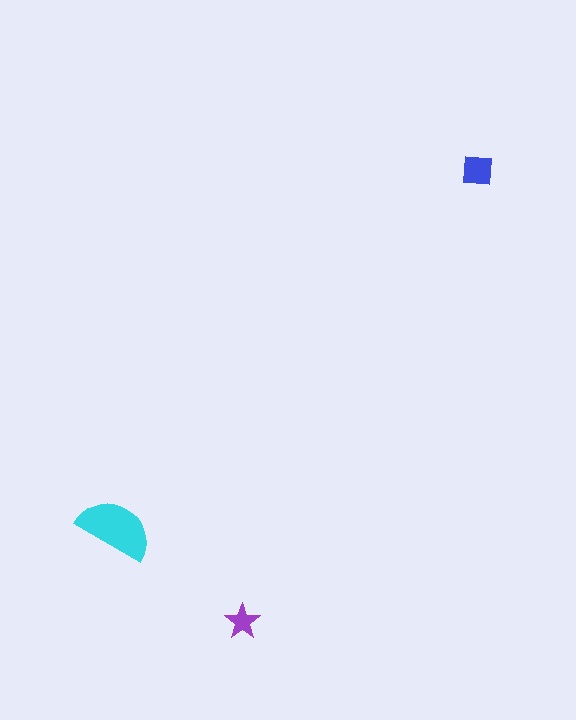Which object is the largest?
The cyan semicircle.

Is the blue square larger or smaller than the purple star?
Larger.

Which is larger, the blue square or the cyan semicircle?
The cyan semicircle.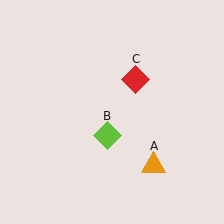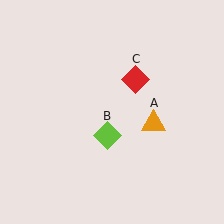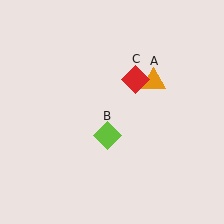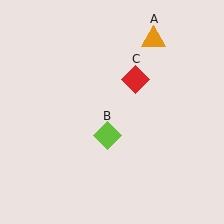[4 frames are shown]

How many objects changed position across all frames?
1 object changed position: orange triangle (object A).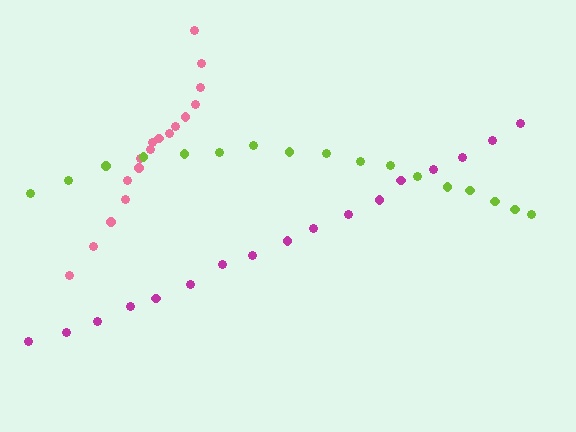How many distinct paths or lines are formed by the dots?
There are 3 distinct paths.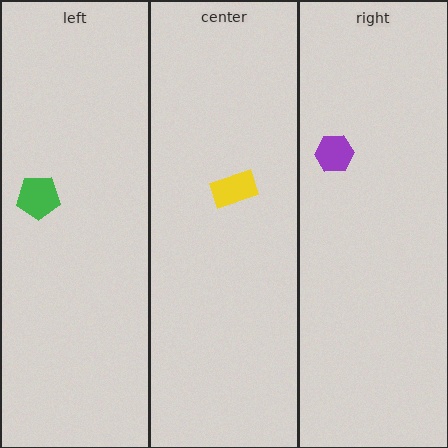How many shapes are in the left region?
1.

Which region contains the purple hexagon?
The right region.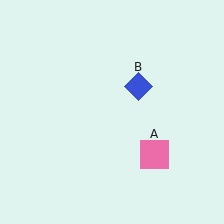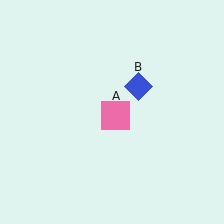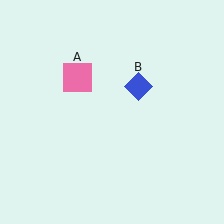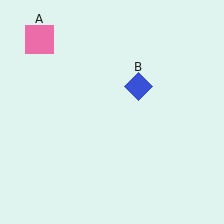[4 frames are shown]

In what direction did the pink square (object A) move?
The pink square (object A) moved up and to the left.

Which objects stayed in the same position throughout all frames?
Blue diamond (object B) remained stationary.